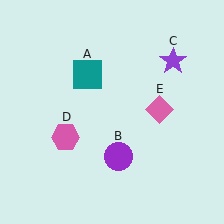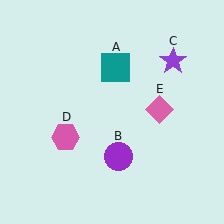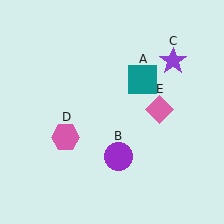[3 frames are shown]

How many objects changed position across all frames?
1 object changed position: teal square (object A).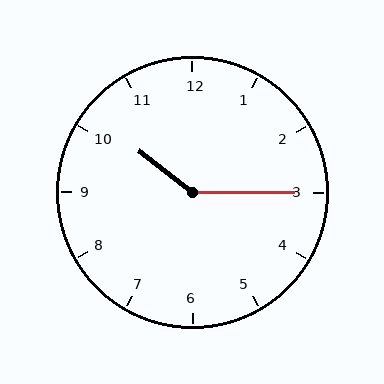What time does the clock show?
10:15.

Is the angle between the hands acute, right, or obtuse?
It is obtuse.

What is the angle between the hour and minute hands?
Approximately 142 degrees.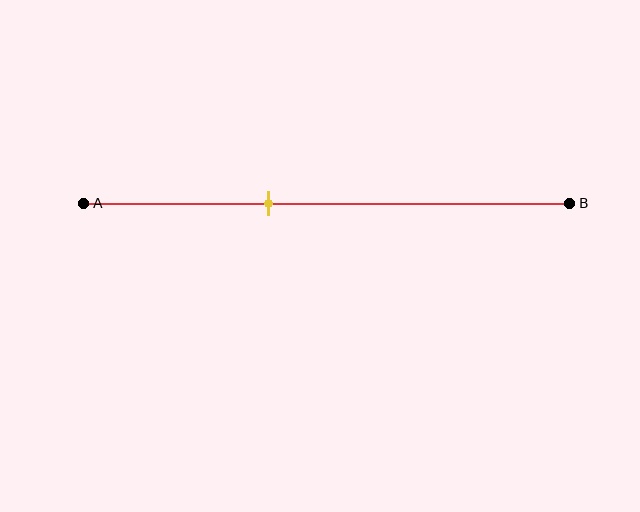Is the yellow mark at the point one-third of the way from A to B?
No, the mark is at about 40% from A, not at the 33% one-third point.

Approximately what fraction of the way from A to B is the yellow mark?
The yellow mark is approximately 40% of the way from A to B.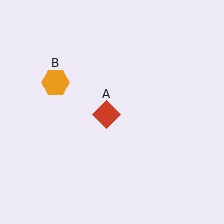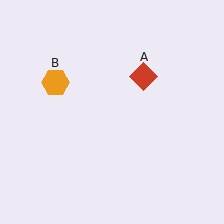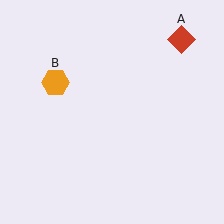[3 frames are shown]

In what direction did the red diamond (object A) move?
The red diamond (object A) moved up and to the right.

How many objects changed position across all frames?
1 object changed position: red diamond (object A).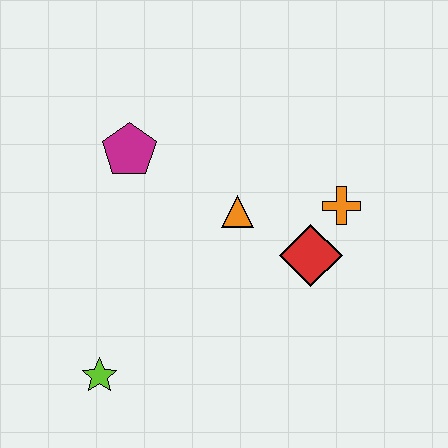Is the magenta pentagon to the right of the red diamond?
No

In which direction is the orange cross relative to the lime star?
The orange cross is to the right of the lime star.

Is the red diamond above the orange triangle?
No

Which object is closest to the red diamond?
The orange cross is closest to the red diamond.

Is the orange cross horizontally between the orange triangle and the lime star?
No